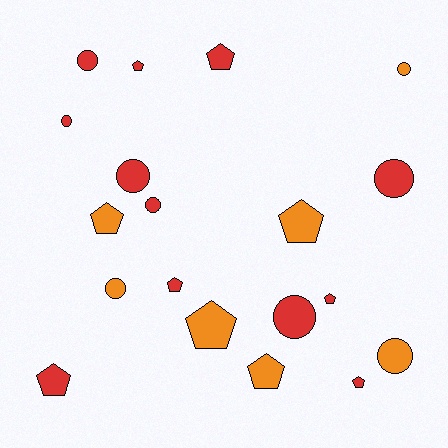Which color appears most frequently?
Red, with 12 objects.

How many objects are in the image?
There are 19 objects.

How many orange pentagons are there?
There are 4 orange pentagons.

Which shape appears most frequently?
Pentagon, with 10 objects.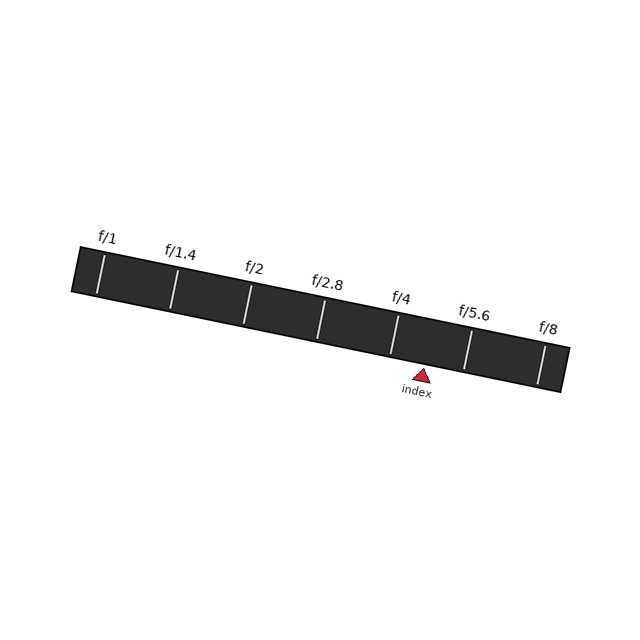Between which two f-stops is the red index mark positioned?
The index mark is between f/4 and f/5.6.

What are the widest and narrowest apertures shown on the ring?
The widest aperture shown is f/1 and the narrowest is f/8.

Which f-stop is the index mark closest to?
The index mark is closest to f/4.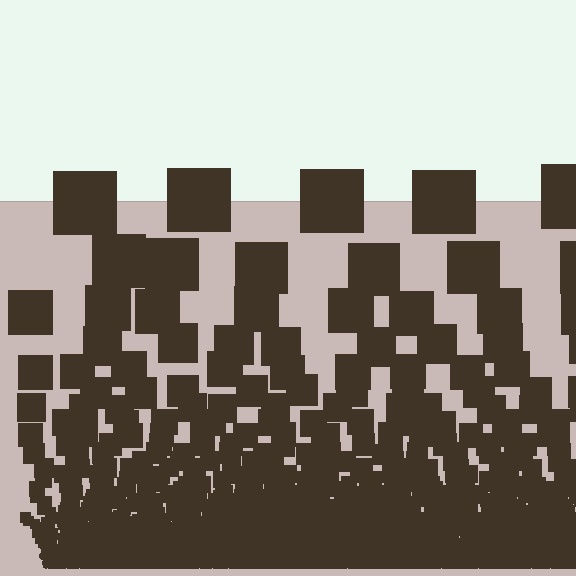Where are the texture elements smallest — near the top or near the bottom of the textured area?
Near the bottom.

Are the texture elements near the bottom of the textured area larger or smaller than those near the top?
Smaller. The gradient is inverted — elements near the bottom are smaller and denser.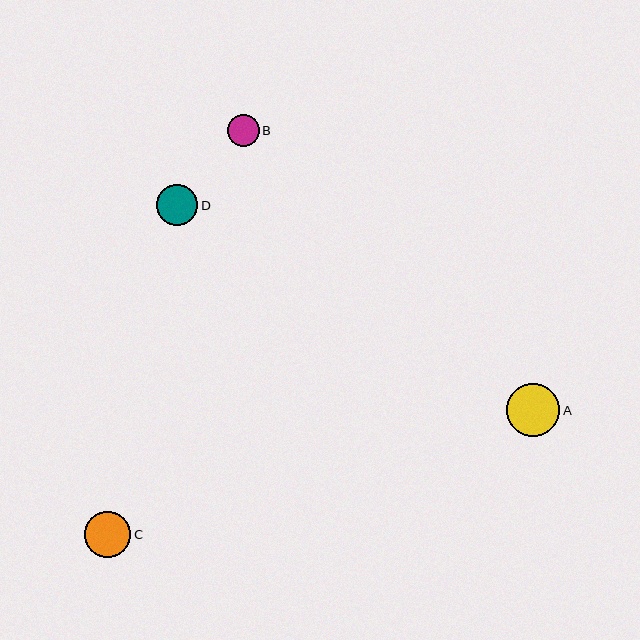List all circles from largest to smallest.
From largest to smallest: A, C, D, B.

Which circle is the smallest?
Circle B is the smallest with a size of approximately 32 pixels.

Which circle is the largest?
Circle A is the largest with a size of approximately 53 pixels.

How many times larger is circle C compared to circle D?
Circle C is approximately 1.1 times the size of circle D.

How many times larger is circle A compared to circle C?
Circle A is approximately 1.1 times the size of circle C.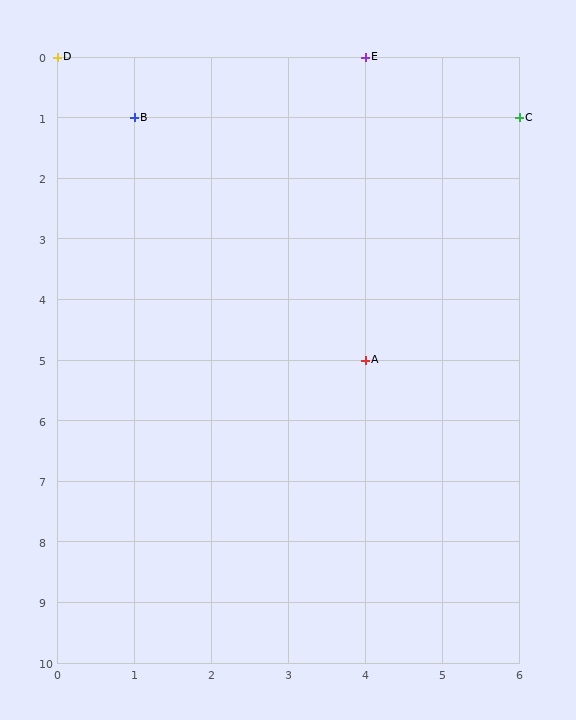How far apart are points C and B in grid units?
Points C and B are 5 columns apart.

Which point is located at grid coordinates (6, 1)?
Point C is at (6, 1).